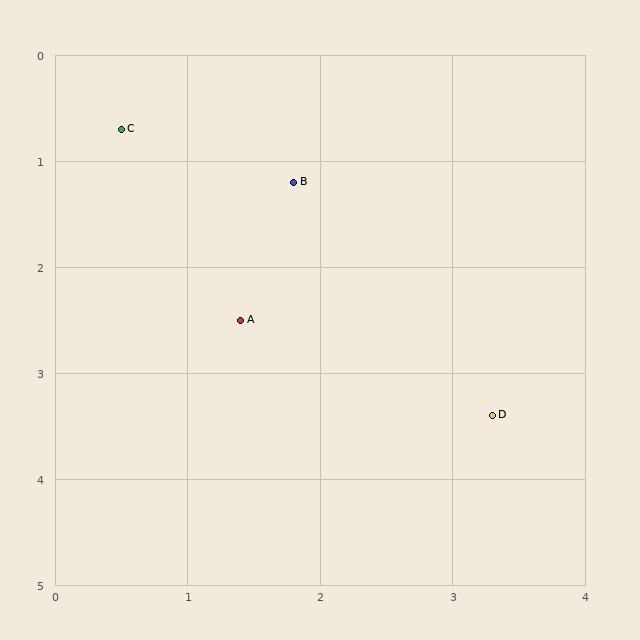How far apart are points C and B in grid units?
Points C and B are about 1.4 grid units apart.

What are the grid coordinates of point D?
Point D is at approximately (3.3, 3.4).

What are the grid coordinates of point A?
Point A is at approximately (1.4, 2.5).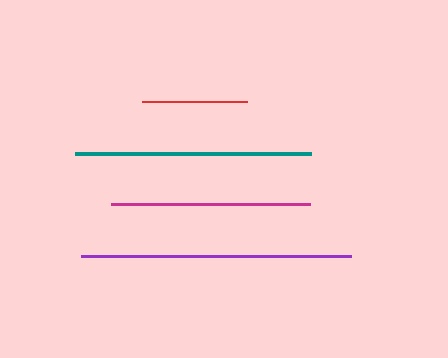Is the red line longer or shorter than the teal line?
The teal line is longer than the red line.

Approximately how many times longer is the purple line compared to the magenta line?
The purple line is approximately 1.4 times the length of the magenta line.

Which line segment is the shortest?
The red line is the shortest at approximately 105 pixels.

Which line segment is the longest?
The purple line is the longest at approximately 269 pixels.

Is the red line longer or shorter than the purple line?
The purple line is longer than the red line.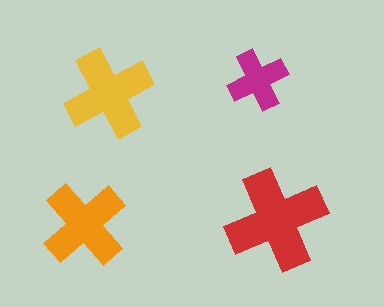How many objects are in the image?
There are 4 objects in the image.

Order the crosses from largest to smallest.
the red one, the yellow one, the orange one, the magenta one.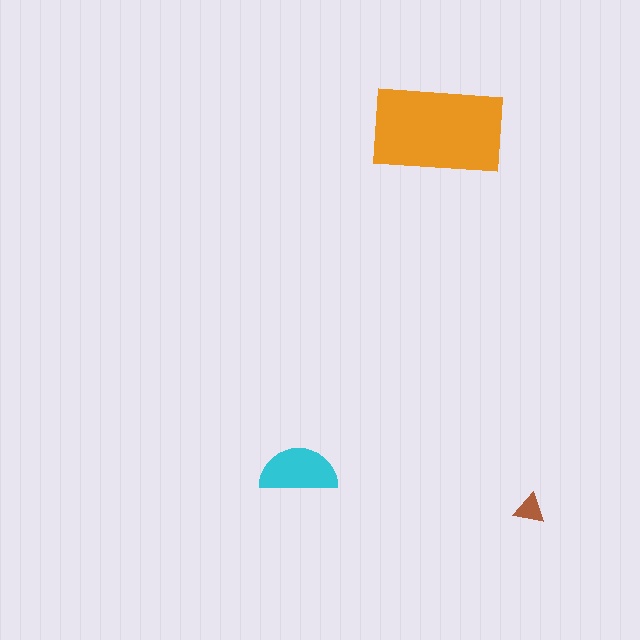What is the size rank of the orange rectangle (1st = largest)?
1st.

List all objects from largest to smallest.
The orange rectangle, the cyan semicircle, the brown triangle.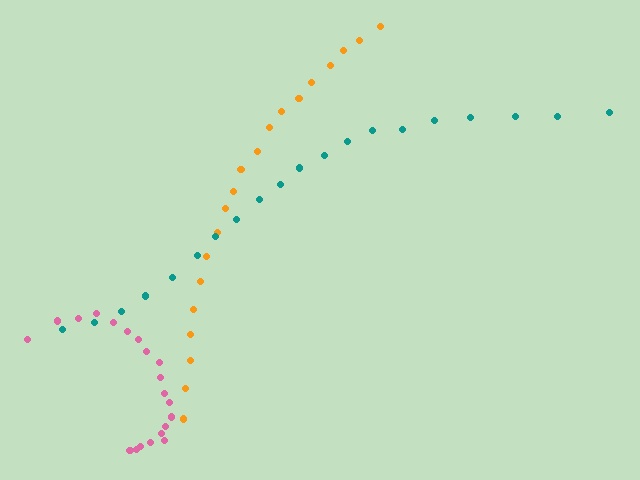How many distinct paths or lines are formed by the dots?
There are 3 distinct paths.